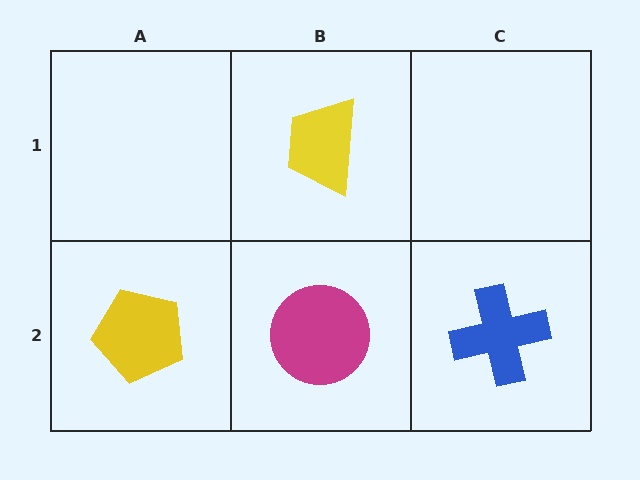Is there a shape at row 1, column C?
No, that cell is empty.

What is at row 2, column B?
A magenta circle.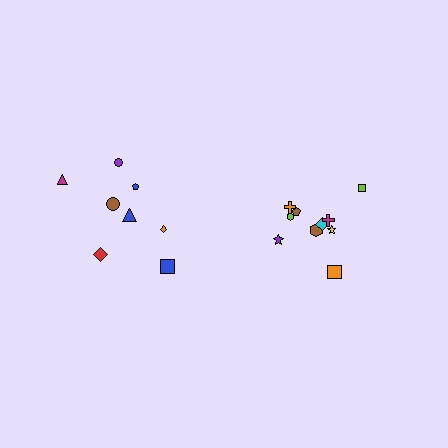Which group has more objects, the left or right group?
The right group.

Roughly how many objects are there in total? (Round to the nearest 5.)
Roughly 20 objects in total.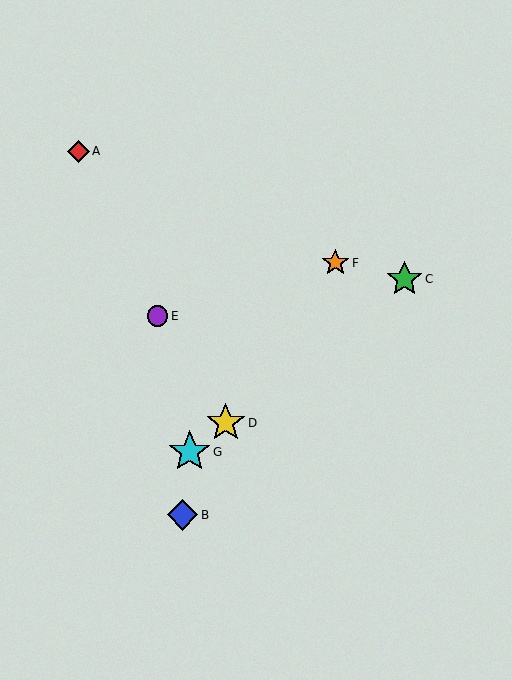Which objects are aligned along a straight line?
Objects C, D, G are aligned along a straight line.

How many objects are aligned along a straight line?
3 objects (C, D, G) are aligned along a straight line.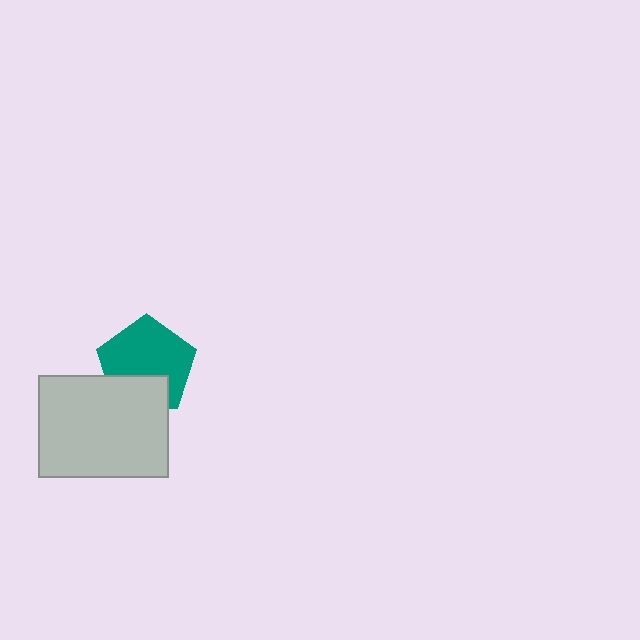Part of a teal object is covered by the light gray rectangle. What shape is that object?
It is a pentagon.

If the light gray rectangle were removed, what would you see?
You would see the complete teal pentagon.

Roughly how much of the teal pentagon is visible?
Most of it is visible (roughly 70%).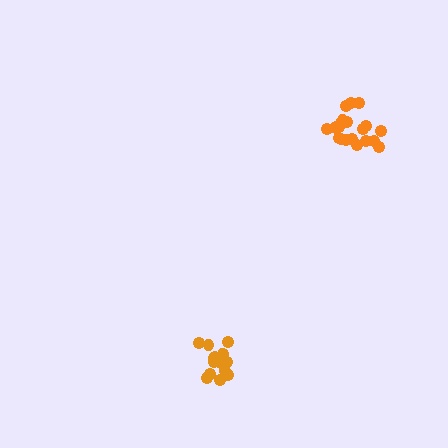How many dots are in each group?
Group 1: 21 dots, Group 2: 18 dots (39 total).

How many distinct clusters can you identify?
There are 2 distinct clusters.